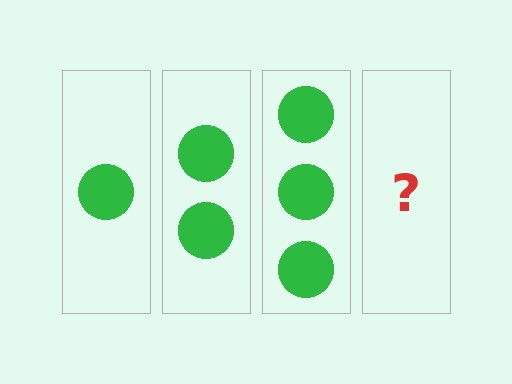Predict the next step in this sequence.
The next step is 4 circles.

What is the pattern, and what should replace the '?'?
The pattern is that each step adds one more circle. The '?' should be 4 circles.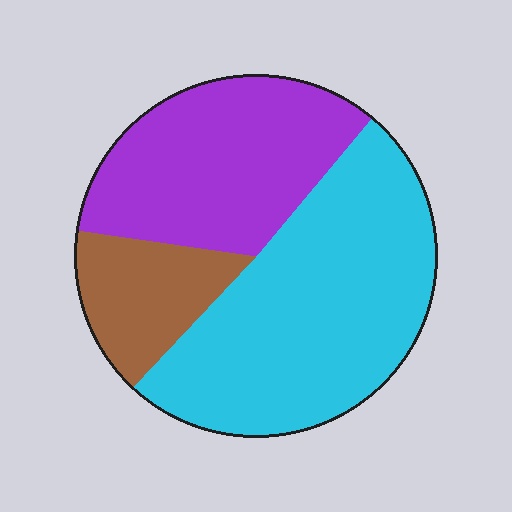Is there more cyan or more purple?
Cyan.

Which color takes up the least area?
Brown, at roughly 15%.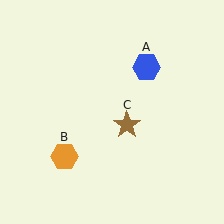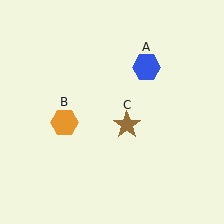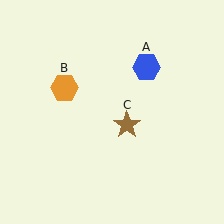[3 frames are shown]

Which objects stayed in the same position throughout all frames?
Blue hexagon (object A) and brown star (object C) remained stationary.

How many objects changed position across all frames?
1 object changed position: orange hexagon (object B).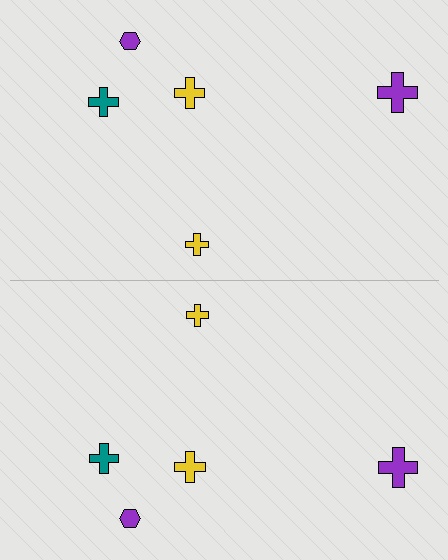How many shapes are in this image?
There are 10 shapes in this image.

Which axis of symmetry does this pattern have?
The pattern has a horizontal axis of symmetry running through the center of the image.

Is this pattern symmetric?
Yes, this pattern has bilateral (reflection) symmetry.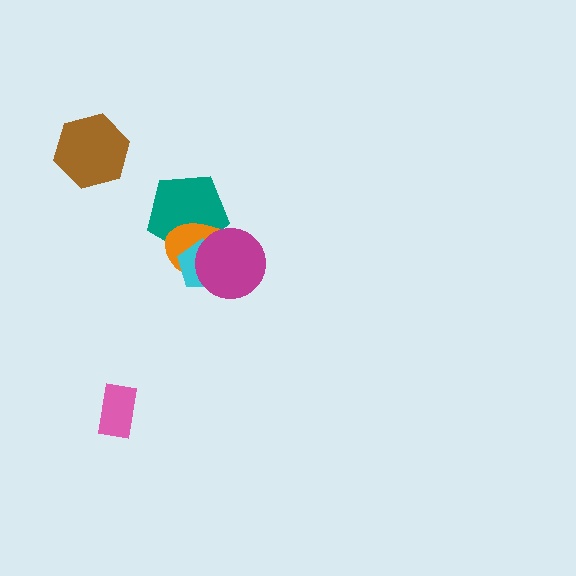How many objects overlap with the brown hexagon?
0 objects overlap with the brown hexagon.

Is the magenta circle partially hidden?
No, no other shape covers it.